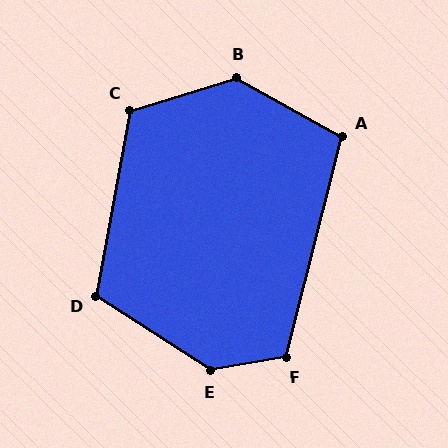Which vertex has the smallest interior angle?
A, at approximately 105 degrees.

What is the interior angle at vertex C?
Approximately 118 degrees (obtuse).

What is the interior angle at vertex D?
Approximately 113 degrees (obtuse).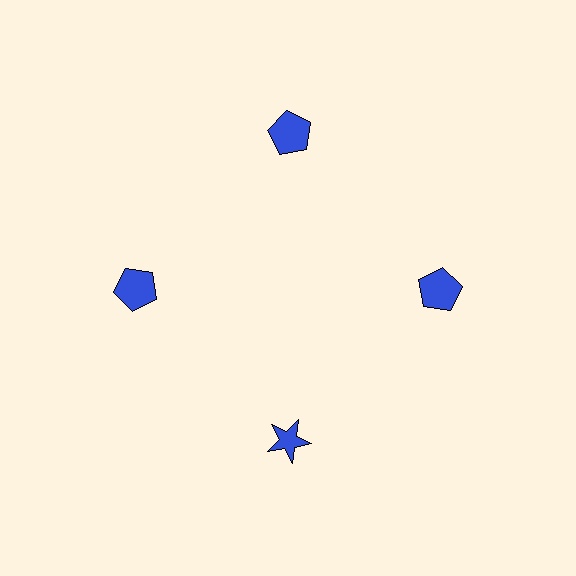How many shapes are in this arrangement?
There are 4 shapes arranged in a ring pattern.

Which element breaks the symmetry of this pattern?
The blue star at roughly the 6 o'clock position breaks the symmetry. All other shapes are blue pentagons.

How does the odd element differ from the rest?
It has a different shape: star instead of pentagon.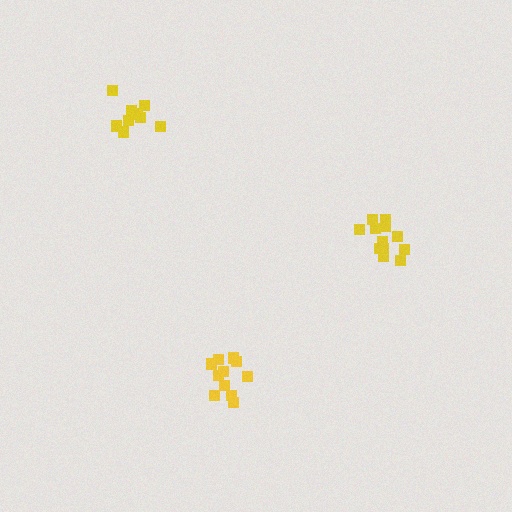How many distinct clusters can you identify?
There are 3 distinct clusters.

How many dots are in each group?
Group 1: 12 dots, Group 2: 9 dots, Group 3: 11 dots (32 total).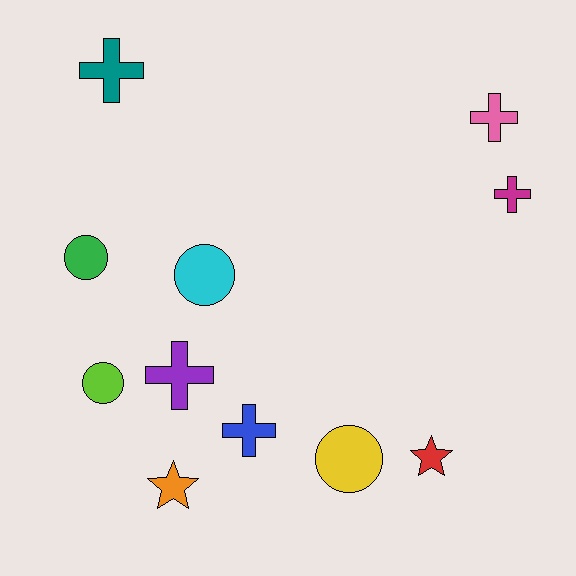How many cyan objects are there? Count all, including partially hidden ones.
There is 1 cyan object.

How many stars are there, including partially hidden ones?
There are 2 stars.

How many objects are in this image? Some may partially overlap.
There are 11 objects.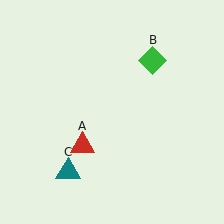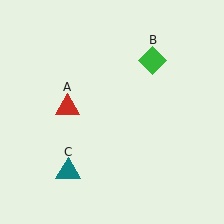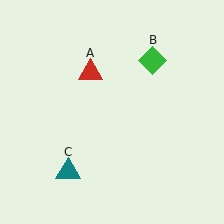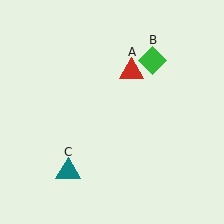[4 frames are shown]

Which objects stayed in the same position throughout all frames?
Green diamond (object B) and teal triangle (object C) remained stationary.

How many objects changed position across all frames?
1 object changed position: red triangle (object A).